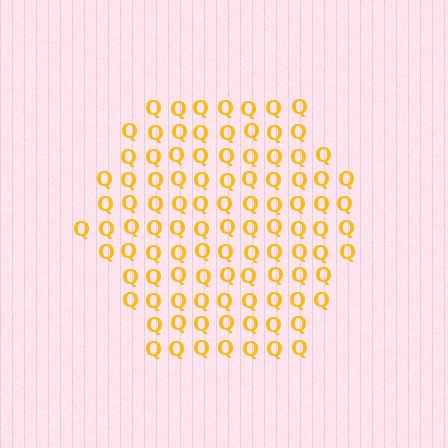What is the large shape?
The large shape is a hexagon.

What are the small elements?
The small elements are letter Q's.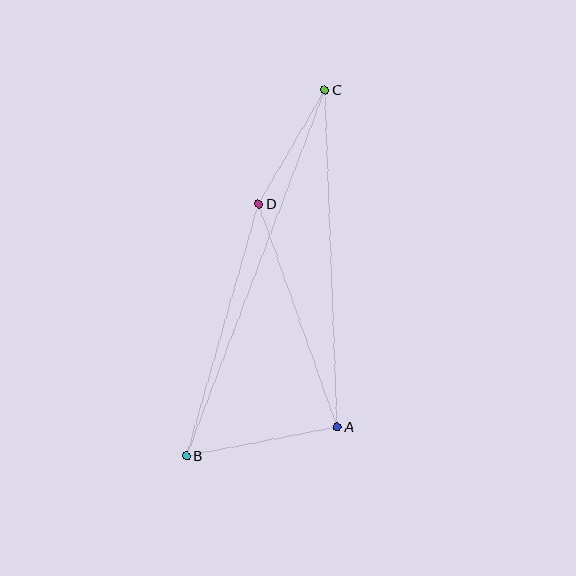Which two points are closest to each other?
Points C and D are closest to each other.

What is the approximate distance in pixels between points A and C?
The distance between A and C is approximately 337 pixels.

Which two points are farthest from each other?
Points B and C are farthest from each other.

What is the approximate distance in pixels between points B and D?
The distance between B and D is approximately 262 pixels.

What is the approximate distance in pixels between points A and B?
The distance between A and B is approximately 154 pixels.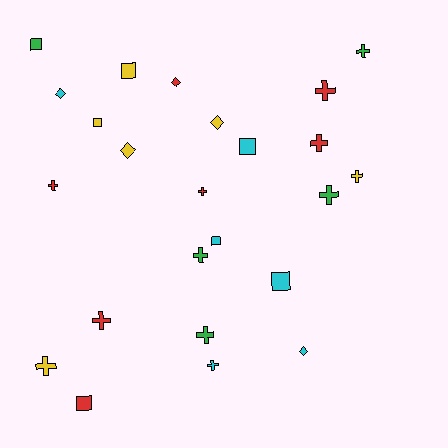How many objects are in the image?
There are 24 objects.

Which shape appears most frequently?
Cross, with 12 objects.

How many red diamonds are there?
There is 1 red diamond.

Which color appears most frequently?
Red, with 7 objects.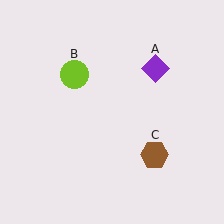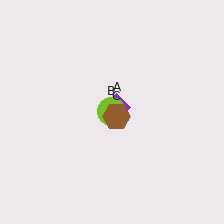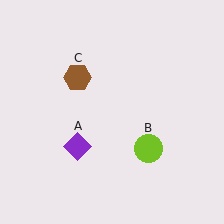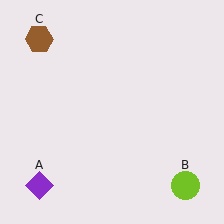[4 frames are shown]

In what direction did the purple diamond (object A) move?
The purple diamond (object A) moved down and to the left.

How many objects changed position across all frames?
3 objects changed position: purple diamond (object A), lime circle (object B), brown hexagon (object C).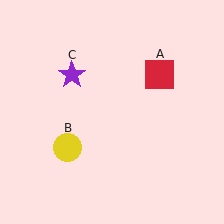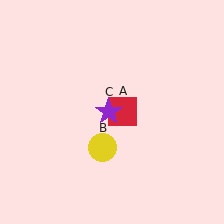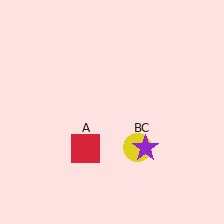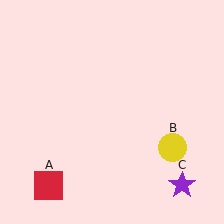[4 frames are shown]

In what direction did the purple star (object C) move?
The purple star (object C) moved down and to the right.